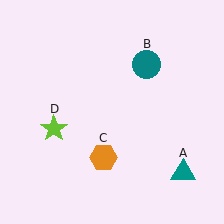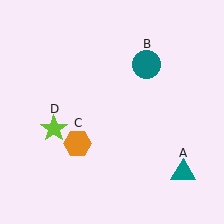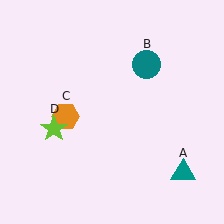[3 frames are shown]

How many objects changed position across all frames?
1 object changed position: orange hexagon (object C).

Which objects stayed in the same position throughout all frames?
Teal triangle (object A) and teal circle (object B) and lime star (object D) remained stationary.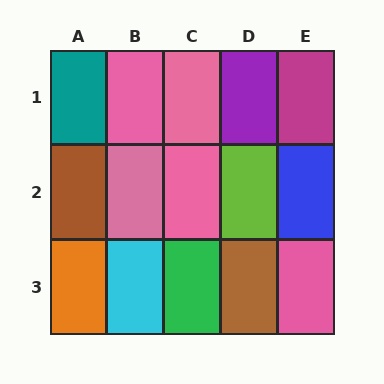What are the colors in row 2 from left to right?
Brown, pink, pink, lime, blue.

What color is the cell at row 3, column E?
Pink.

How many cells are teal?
1 cell is teal.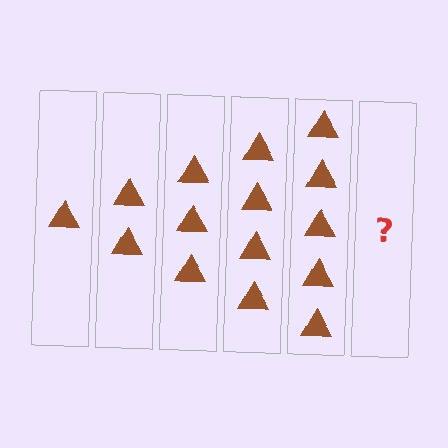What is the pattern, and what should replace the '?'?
The pattern is that each step adds one more triangle. The '?' should be 6 triangles.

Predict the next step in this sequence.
The next step is 6 triangles.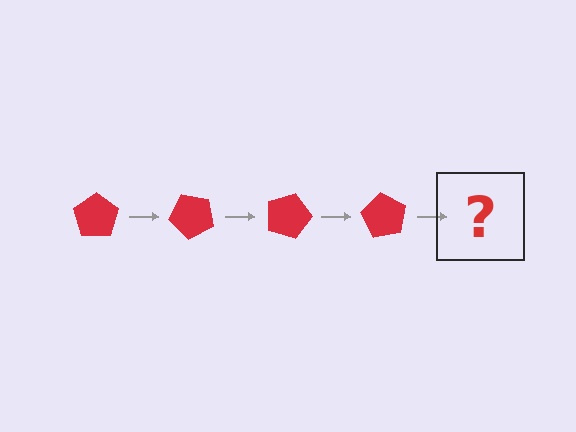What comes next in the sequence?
The next element should be a red pentagon rotated 180 degrees.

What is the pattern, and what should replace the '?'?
The pattern is that the pentagon rotates 45 degrees each step. The '?' should be a red pentagon rotated 180 degrees.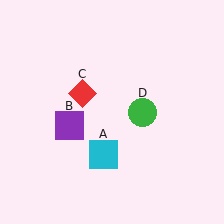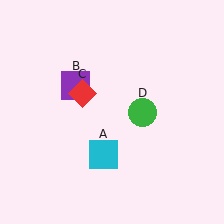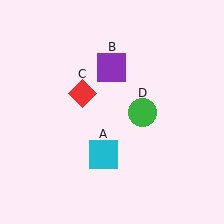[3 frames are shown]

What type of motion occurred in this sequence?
The purple square (object B) rotated clockwise around the center of the scene.